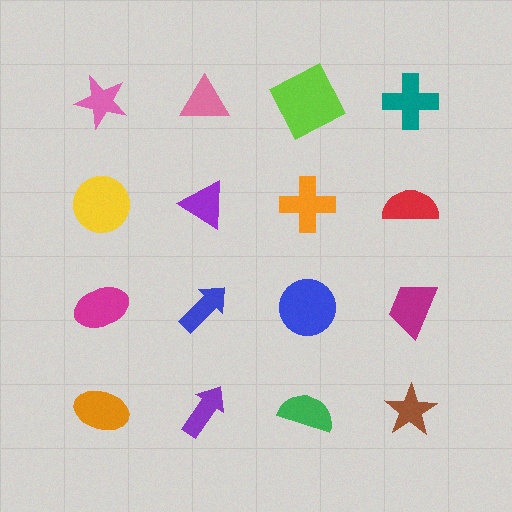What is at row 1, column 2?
A pink triangle.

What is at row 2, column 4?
A red semicircle.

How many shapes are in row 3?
4 shapes.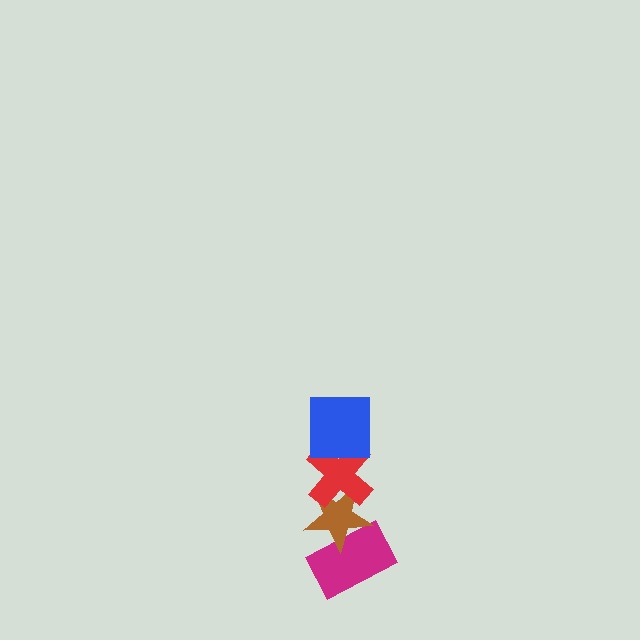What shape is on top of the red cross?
The blue square is on top of the red cross.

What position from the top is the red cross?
The red cross is 2nd from the top.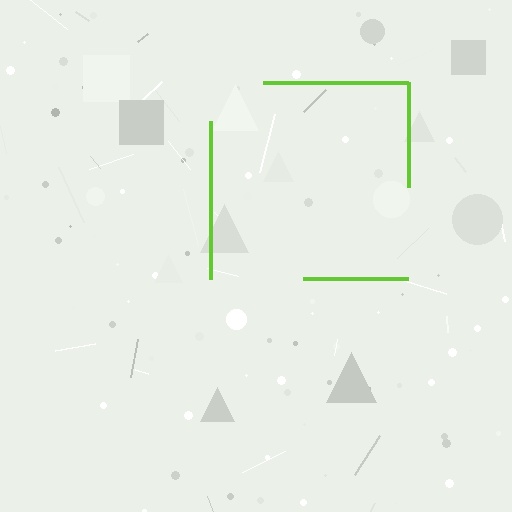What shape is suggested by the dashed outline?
The dashed outline suggests a square.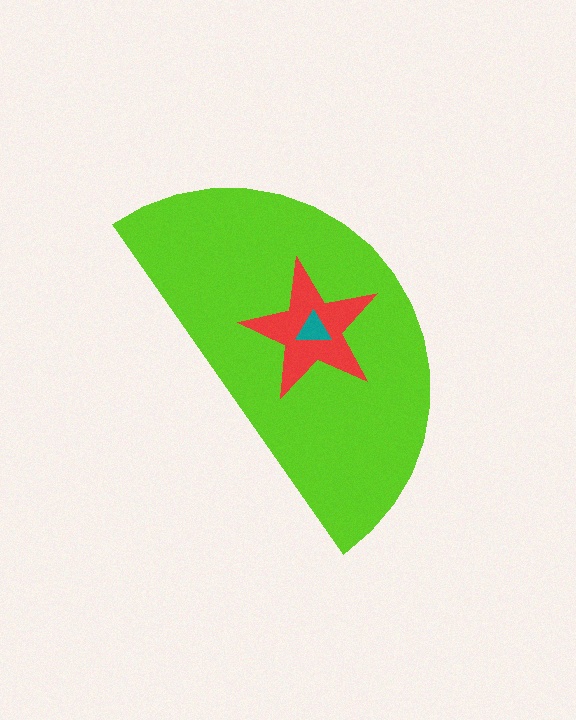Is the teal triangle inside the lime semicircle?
Yes.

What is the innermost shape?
The teal triangle.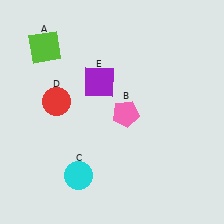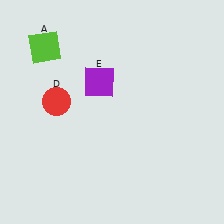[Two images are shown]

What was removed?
The pink pentagon (B), the cyan circle (C) were removed in Image 2.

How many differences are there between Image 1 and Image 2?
There are 2 differences between the two images.